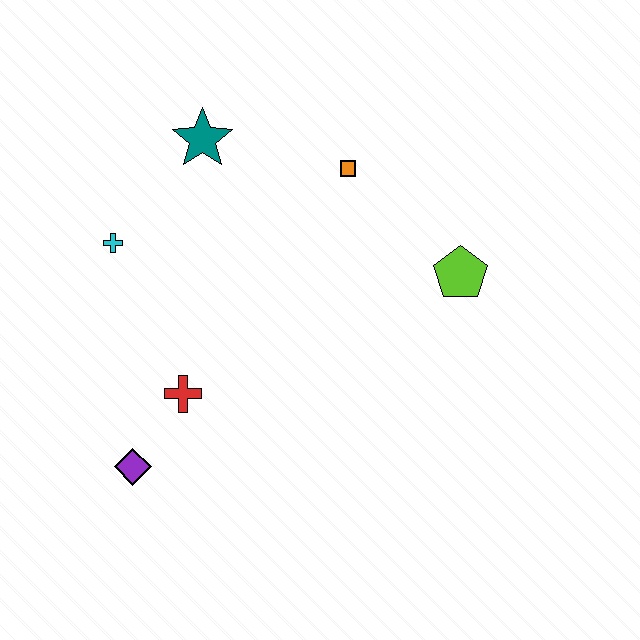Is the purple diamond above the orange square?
No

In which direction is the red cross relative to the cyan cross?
The red cross is below the cyan cross.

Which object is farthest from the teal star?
The purple diamond is farthest from the teal star.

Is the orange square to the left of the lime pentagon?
Yes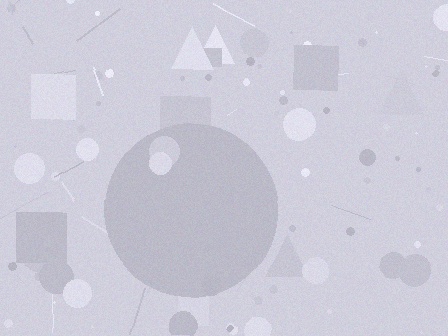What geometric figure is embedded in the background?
A circle is embedded in the background.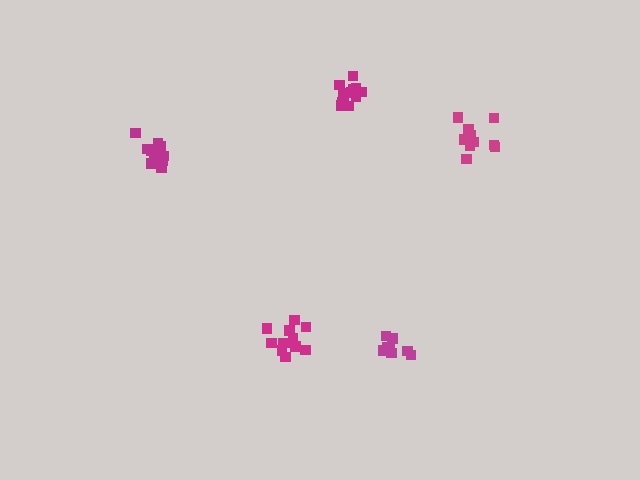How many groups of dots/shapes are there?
There are 5 groups.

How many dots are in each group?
Group 1: 13 dots, Group 2: 10 dots, Group 3: 11 dots, Group 4: 11 dots, Group 5: 13 dots (58 total).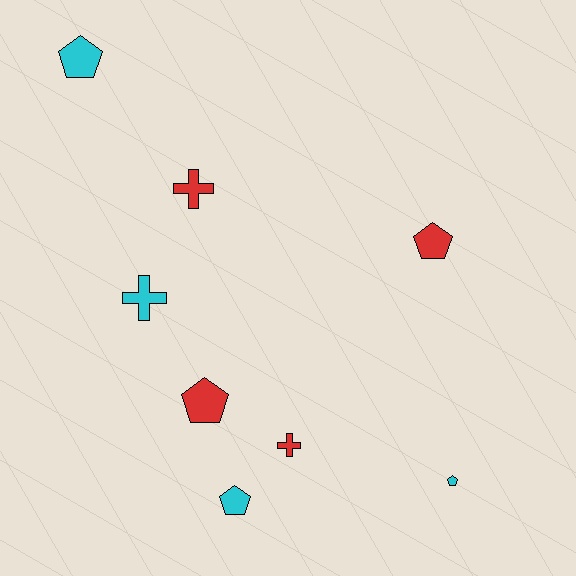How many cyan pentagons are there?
There are 3 cyan pentagons.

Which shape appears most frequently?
Pentagon, with 5 objects.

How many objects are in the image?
There are 8 objects.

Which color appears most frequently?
Cyan, with 4 objects.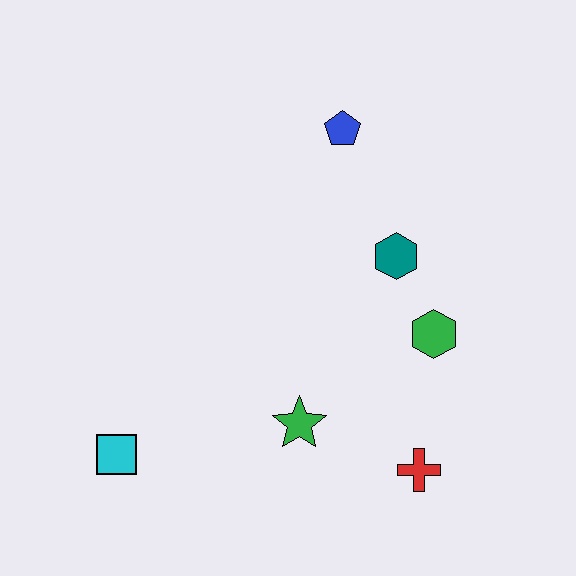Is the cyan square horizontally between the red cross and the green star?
No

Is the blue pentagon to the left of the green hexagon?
Yes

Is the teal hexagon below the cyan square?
No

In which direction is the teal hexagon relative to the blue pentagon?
The teal hexagon is below the blue pentagon.